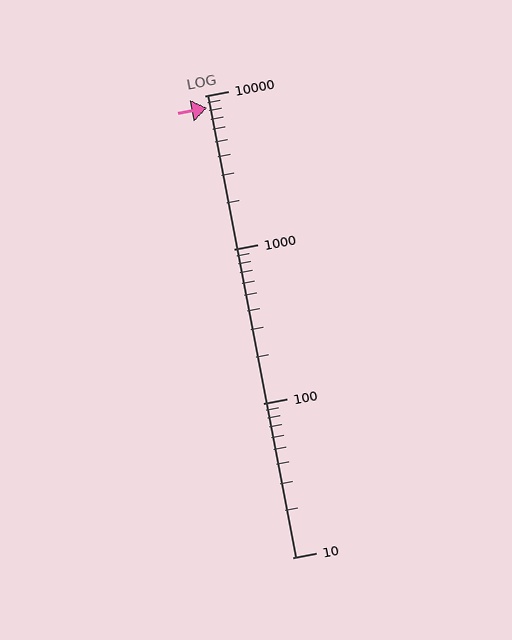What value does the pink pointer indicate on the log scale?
The pointer indicates approximately 8300.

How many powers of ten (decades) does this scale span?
The scale spans 3 decades, from 10 to 10000.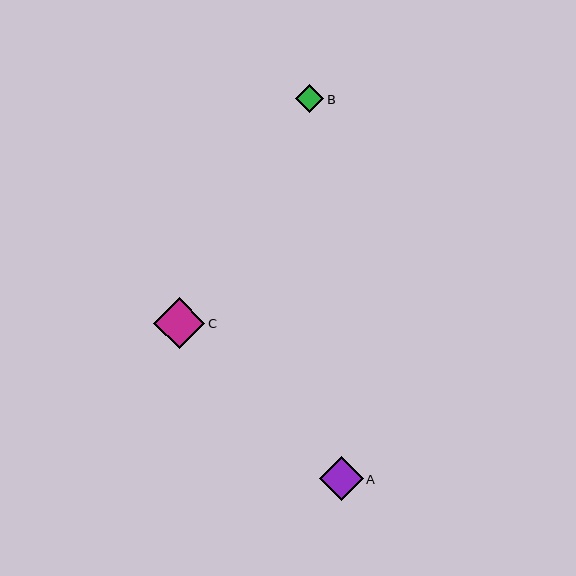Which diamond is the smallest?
Diamond B is the smallest with a size of approximately 29 pixels.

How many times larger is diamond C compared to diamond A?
Diamond C is approximately 1.2 times the size of diamond A.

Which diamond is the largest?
Diamond C is the largest with a size of approximately 51 pixels.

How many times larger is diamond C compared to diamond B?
Diamond C is approximately 1.8 times the size of diamond B.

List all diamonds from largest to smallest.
From largest to smallest: C, A, B.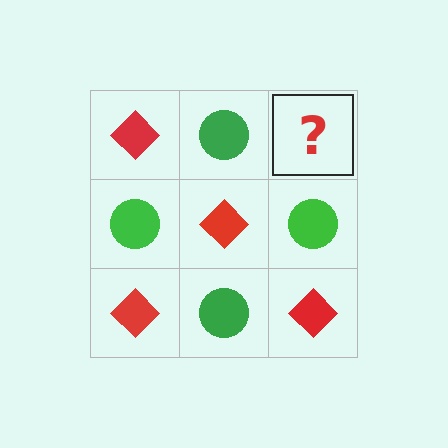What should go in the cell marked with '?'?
The missing cell should contain a red diamond.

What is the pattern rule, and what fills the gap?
The rule is that it alternates red diamond and green circle in a checkerboard pattern. The gap should be filled with a red diamond.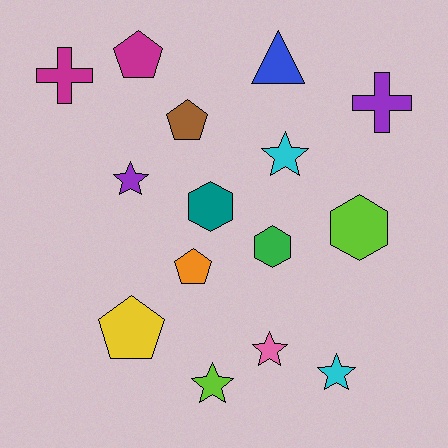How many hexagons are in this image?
There are 3 hexagons.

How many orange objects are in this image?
There is 1 orange object.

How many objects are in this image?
There are 15 objects.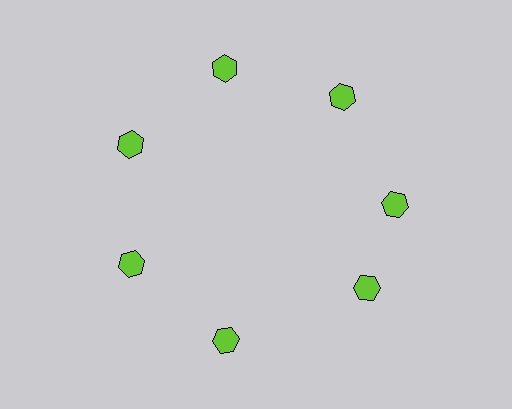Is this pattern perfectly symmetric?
No. The 7 lime hexagons are arranged in a ring, but one element near the 5 o'clock position is rotated out of alignment along the ring, breaking the 7-fold rotational symmetry.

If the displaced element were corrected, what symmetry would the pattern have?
It would have 7-fold rotational symmetry — the pattern would map onto itself every 51 degrees.